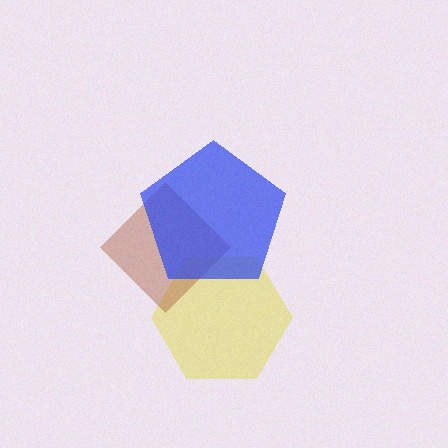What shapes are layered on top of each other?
The layered shapes are: a yellow hexagon, a brown diamond, a blue pentagon.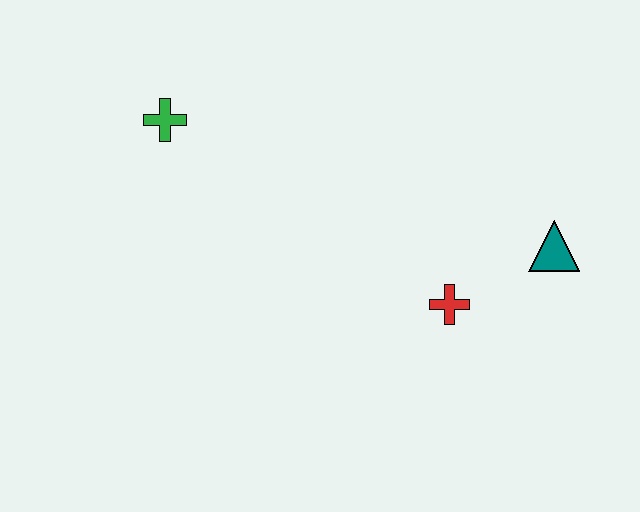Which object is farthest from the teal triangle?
The green cross is farthest from the teal triangle.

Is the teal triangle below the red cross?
No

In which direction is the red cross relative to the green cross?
The red cross is to the right of the green cross.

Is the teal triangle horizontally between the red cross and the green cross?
No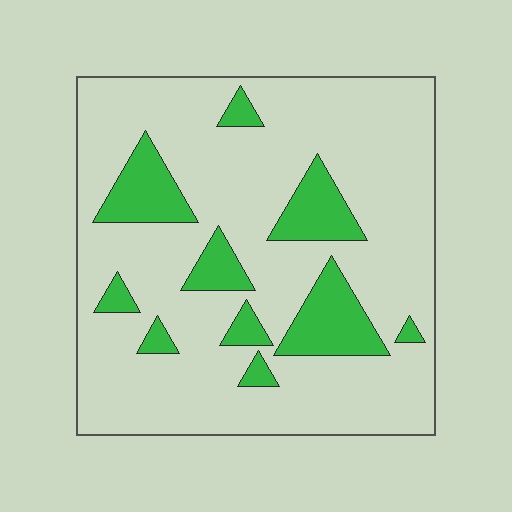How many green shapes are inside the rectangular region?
10.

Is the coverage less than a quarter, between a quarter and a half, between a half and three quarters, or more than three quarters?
Less than a quarter.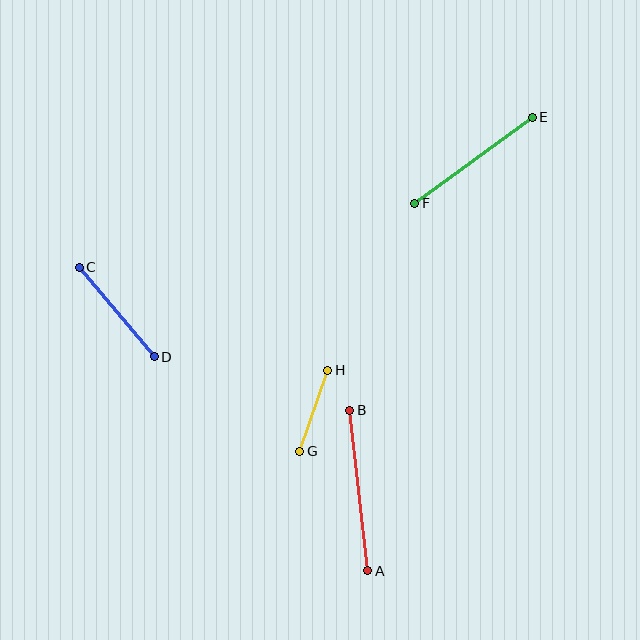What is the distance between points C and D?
The distance is approximately 117 pixels.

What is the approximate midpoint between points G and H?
The midpoint is at approximately (314, 411) pixels.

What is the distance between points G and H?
The distance is approximately 86 pixels.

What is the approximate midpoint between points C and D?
The midpoint is at approximately (117, 312) pixels.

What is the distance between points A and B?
The distance is approximately 162 pixels.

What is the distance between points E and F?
The distance is approximately 146 pixels.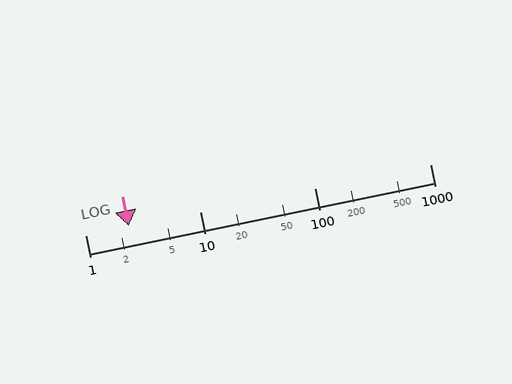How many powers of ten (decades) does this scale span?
The scale spans 3 decades, from 1 to 1000.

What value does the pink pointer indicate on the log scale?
The pointer indicates approximately 2.4.